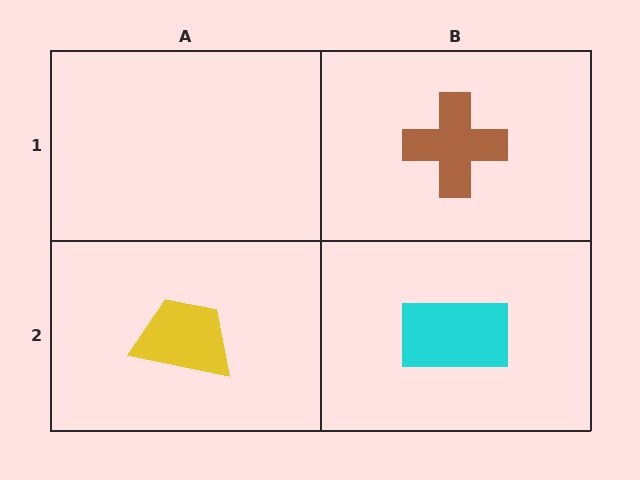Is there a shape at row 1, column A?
No, that cell is empty.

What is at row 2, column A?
A yellow trapezoid.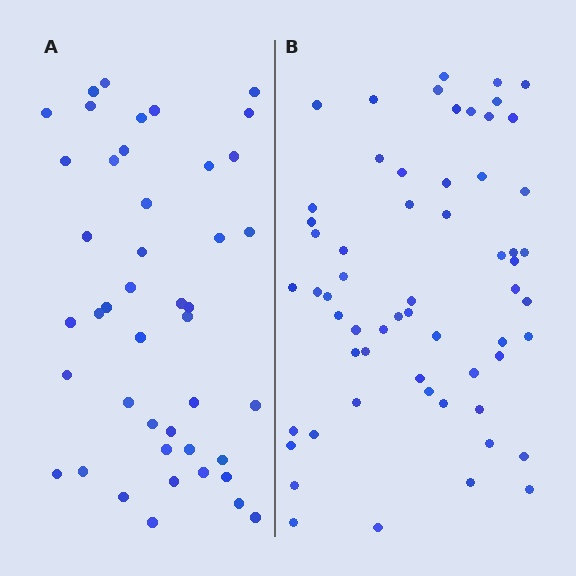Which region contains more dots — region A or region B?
Region B (the right region) has more dots.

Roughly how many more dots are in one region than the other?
Region B has approximately 15 more dots than region A.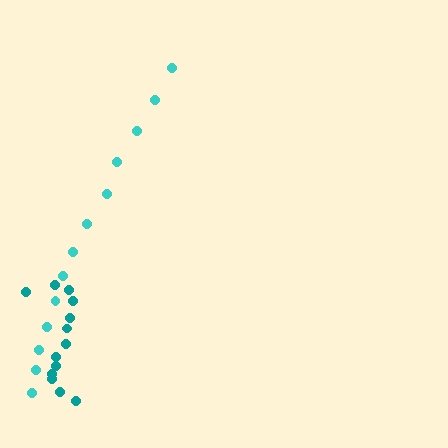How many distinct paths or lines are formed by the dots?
There are 2 distinct paths.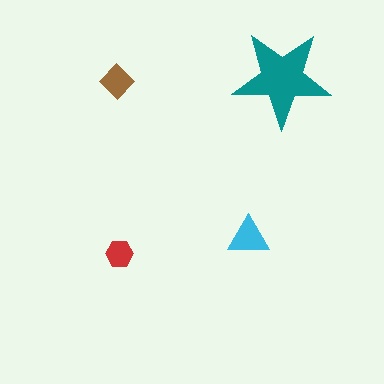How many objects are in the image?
There are 4 objects in the image.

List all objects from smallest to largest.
The red hexagon, the brown diamond, the cyan triangle, the teal star.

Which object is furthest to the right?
The teal star is rightmost.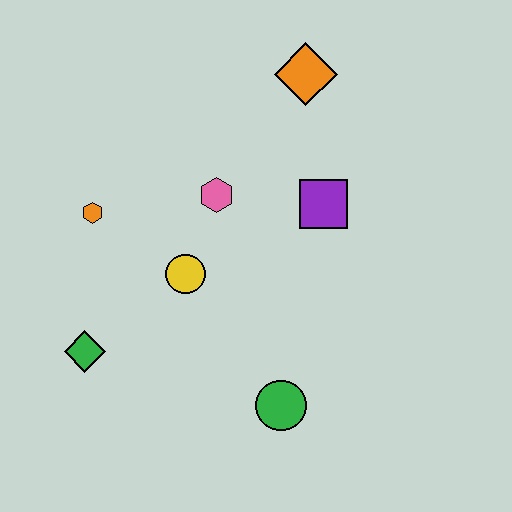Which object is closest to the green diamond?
The yellow circle is closest to the green diamond.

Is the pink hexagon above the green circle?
Yes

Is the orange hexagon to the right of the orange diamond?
No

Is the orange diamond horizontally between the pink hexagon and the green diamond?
No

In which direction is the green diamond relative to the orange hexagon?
The green diamond is below the orange hexagon.